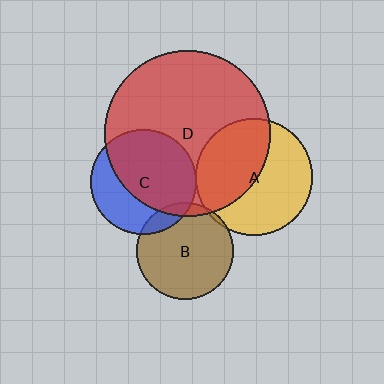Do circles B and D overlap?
Yes.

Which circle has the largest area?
Circle D (red).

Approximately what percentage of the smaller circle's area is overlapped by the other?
Approximately 10%.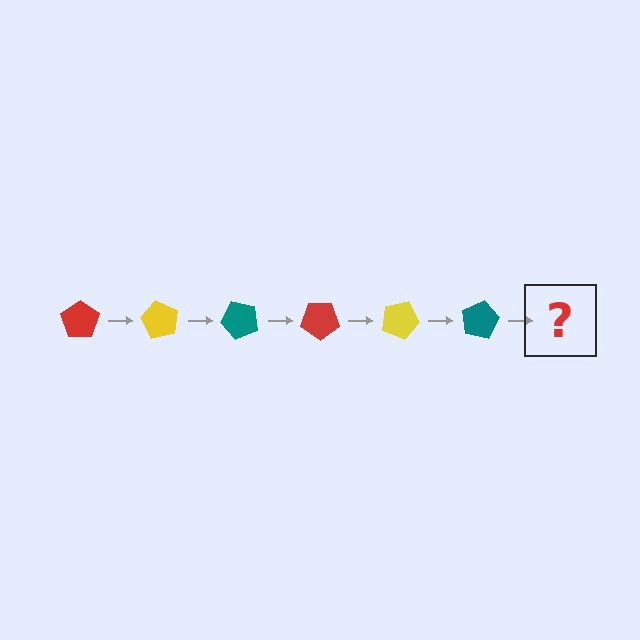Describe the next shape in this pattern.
It should be a red pentagon, rotated 360 degrees from the start.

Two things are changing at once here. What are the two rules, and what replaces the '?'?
The two rules are that it rotates 60 degrees each step and the color cycles through red, yellow, and teal. The '?' should be a red pentagon, rotated 360 degrees from the start.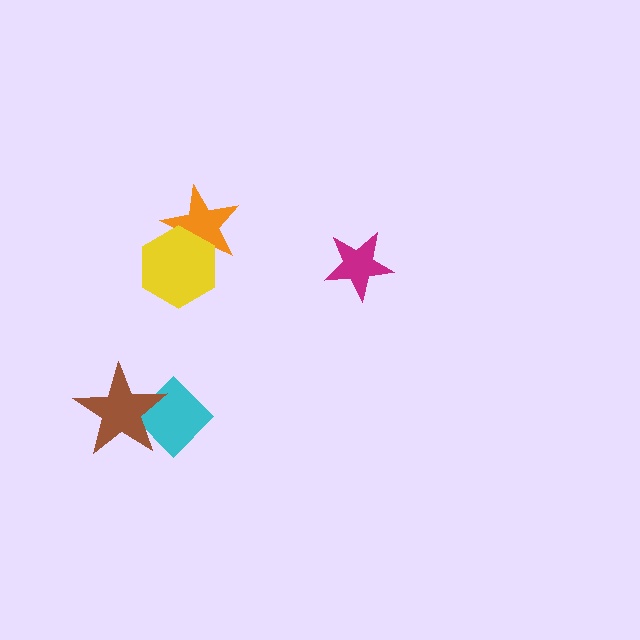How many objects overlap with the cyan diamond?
1 object overlaps with the cyan diamond.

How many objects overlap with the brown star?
1 object overlaps with the brown star.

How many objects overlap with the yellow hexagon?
1 object overlaps with the yellow hexagon.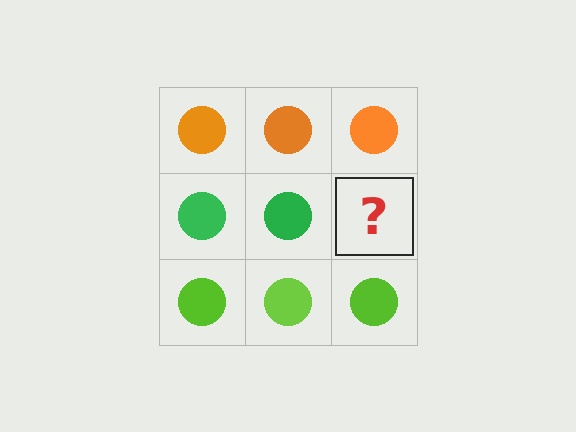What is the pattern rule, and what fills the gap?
The rule is that each row has a consistent color. The gap should be filled with a green circle.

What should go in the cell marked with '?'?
The missing cell should contain a green circle.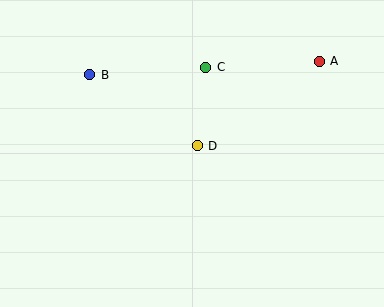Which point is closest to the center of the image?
Point D at (197, 146) is closest to the center.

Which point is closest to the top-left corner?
Point B is closest to the top-left corner.